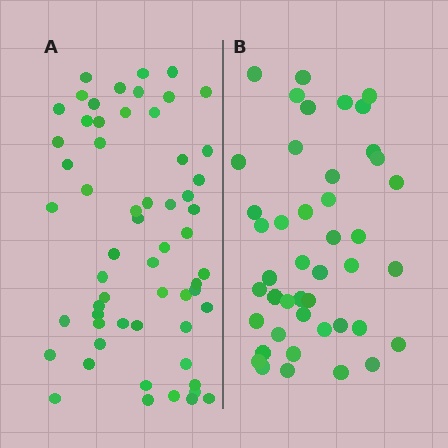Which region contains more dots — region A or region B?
Region A (the left region) has more dots.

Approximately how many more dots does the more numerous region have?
Region A has approximately 15 more dots than region B.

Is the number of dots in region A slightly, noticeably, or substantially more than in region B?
Region A has noticeably more, but not dramatically so. The ratio is roughly 1.3 to 1.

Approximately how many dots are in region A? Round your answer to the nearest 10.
About 60 dots. (The exact count is 59, which rounds to 60.)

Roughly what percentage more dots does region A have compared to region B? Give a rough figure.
About 35% more.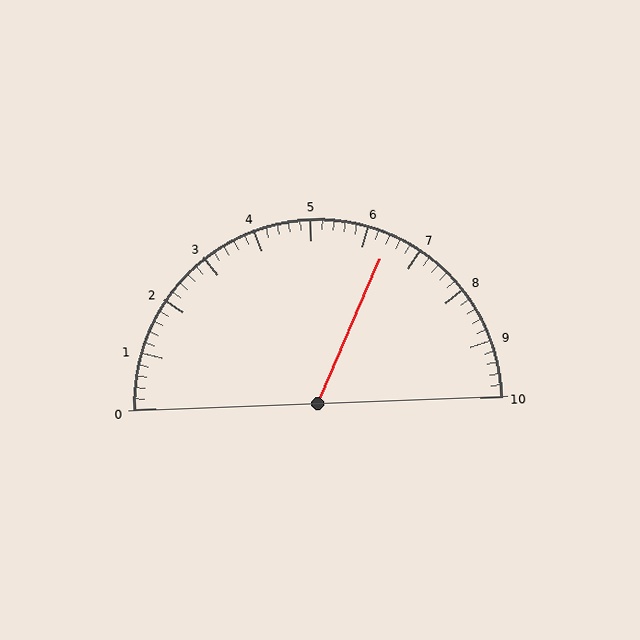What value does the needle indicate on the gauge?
The needle indicates approximately 6.4.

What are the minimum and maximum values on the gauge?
The gauge ranges from 0 to 10.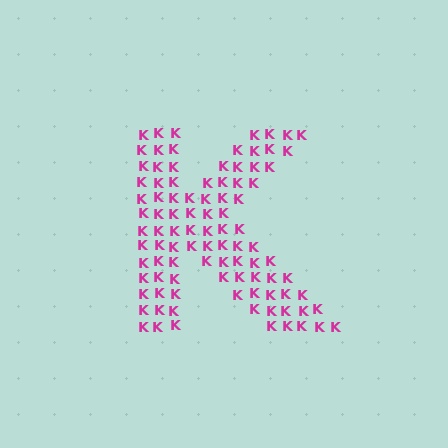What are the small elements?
The small elements are letter K's.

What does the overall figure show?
The overall figure shows the letter K.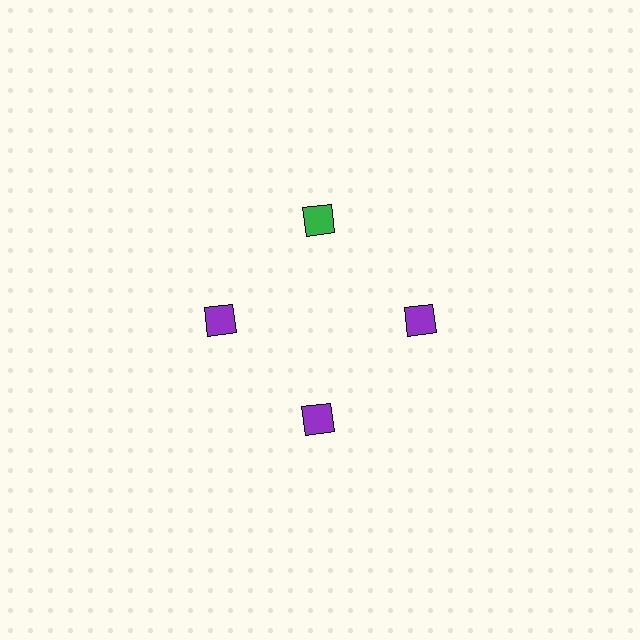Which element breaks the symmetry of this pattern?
The green diamond at roughly the 12 o'clock position breaks the symmetry. All other shapes are purple diamonds.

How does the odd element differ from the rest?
It has a different color: green instead of purple.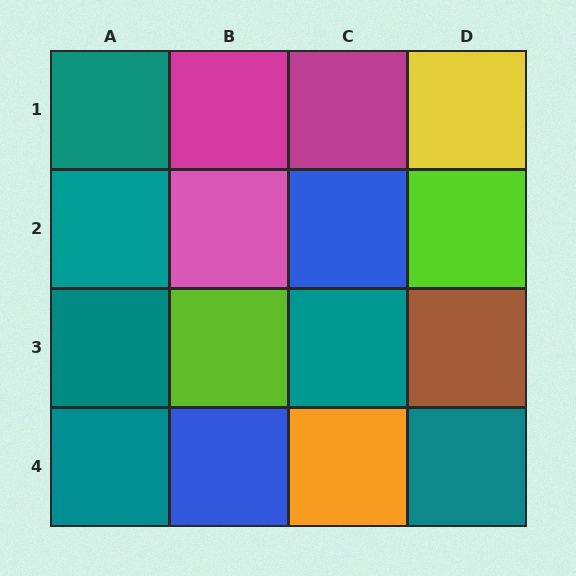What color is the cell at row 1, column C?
Magenta.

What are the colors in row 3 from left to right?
Teal, lime, teal, brown.